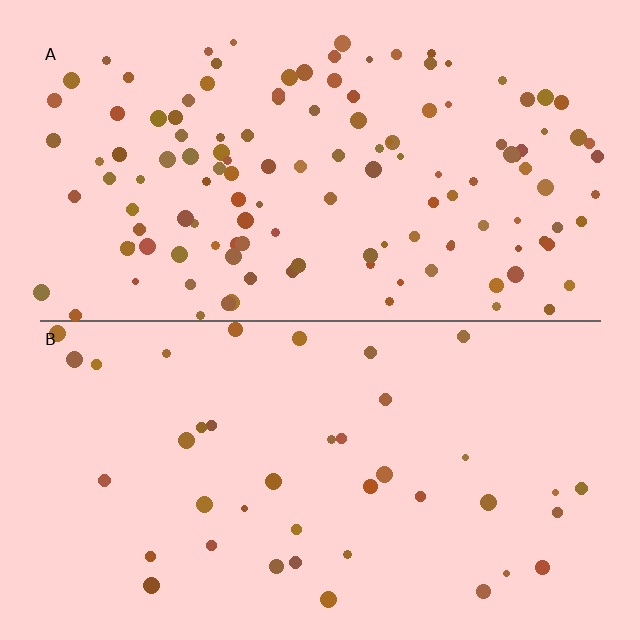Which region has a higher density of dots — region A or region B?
A (the top).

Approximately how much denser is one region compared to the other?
Approximately 3.3× — region A over region B.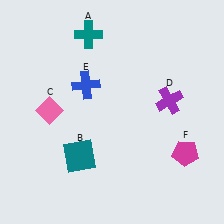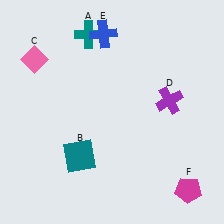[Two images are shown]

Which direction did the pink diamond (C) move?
The pink diamond (C) moved up.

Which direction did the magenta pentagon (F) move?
The magenta pentagon (F) moved down.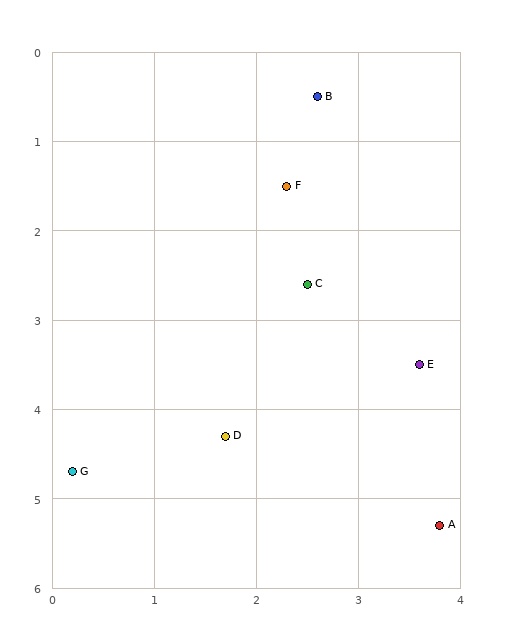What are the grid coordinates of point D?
Point D is at approximately (1.7, 4.3).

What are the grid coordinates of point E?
Point E is at approximately (3.6, 3.5).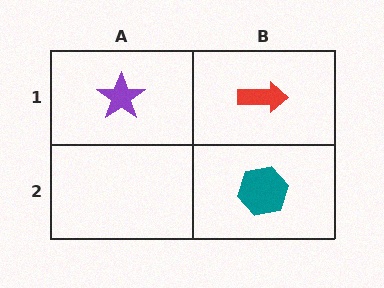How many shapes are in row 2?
1 shape.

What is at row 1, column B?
A red arrow.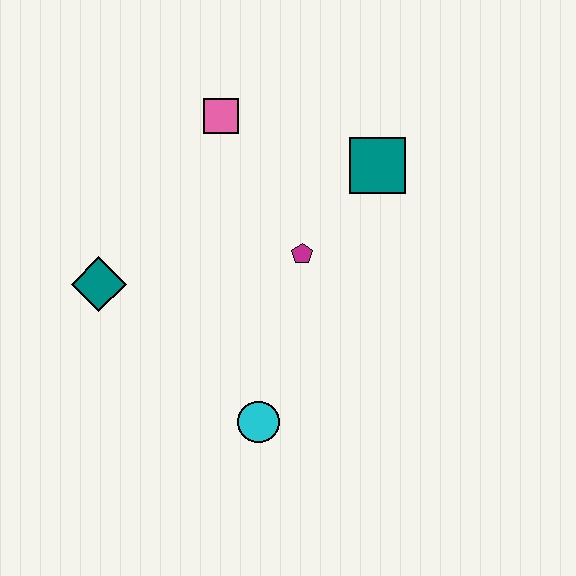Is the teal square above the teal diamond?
Yes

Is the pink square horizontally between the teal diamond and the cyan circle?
Yes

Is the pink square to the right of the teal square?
No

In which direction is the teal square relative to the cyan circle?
The teal square is above the cyan circle.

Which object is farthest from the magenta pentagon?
The teal diamond is farthest from the magenta pentagon.